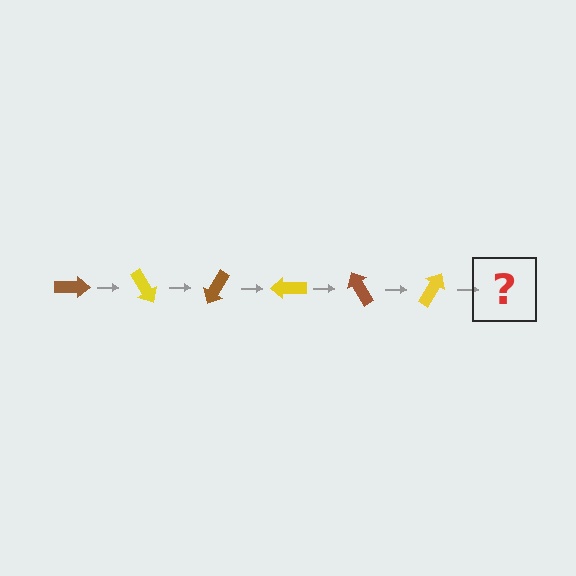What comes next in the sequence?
The next element should be a brown arrow, rotated 360 degrees from the start.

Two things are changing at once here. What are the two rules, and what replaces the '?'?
The two rules are that it rotates 60 degrees each step and the color cycles through brown and yellow. The '?' should be a brown arrow, rotated 360 degrees from the start.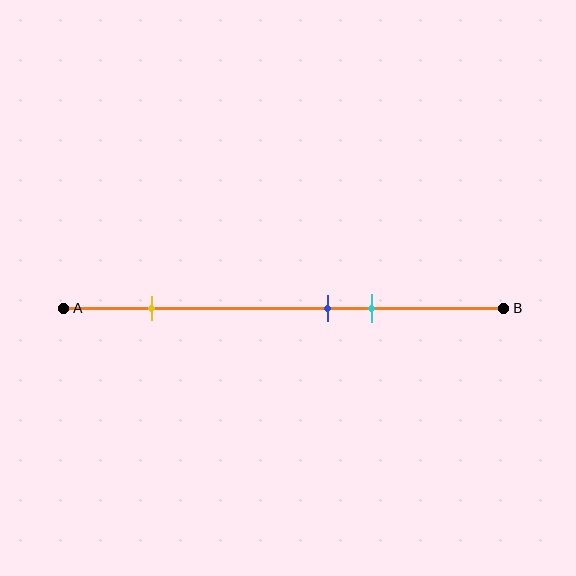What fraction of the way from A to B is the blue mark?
The blue mark is approximately 60% (0.6) of the way from A to B.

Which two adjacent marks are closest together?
The blue and cyan marks are the closest adjacent pair.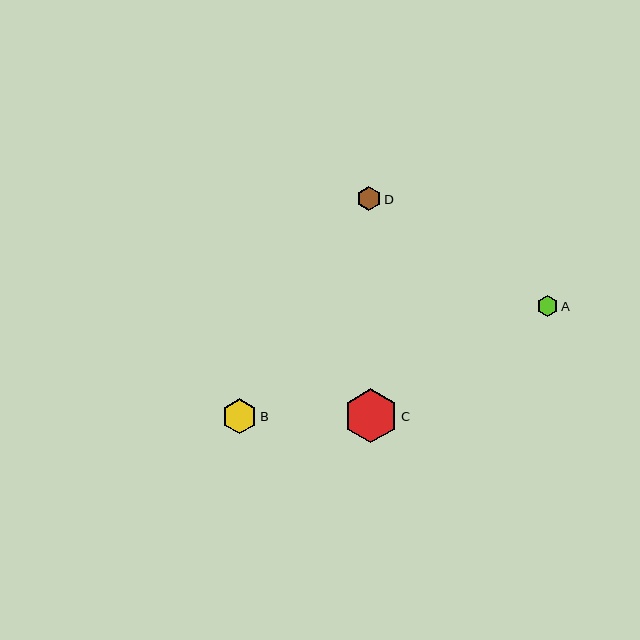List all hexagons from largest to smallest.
From largest to smallest: C, B, D, A.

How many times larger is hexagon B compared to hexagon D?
Hexagon B is approximately 1.4 times the size of hexagon D.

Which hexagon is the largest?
Hexagon C is the largest with a size of approximately 54 pixels.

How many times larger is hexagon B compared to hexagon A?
Hexagon B is approximately 1.7 times the size of hexagon A.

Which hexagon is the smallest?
Hexagon A is the smallest with a size of approximately 21 pixels.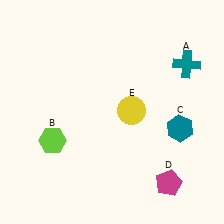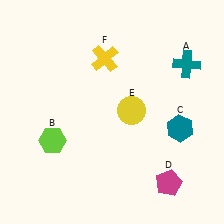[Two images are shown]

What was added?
A yellow cross (F) was added in Image 2.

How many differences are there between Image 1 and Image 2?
There is 1 difference between the two images.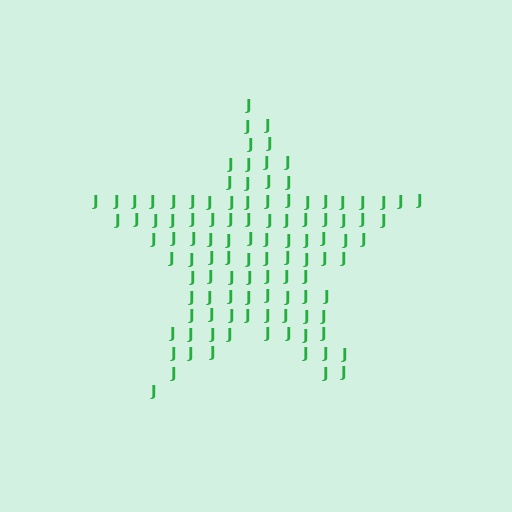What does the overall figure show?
The overall figure shows a star.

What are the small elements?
The small elements are letter J's.